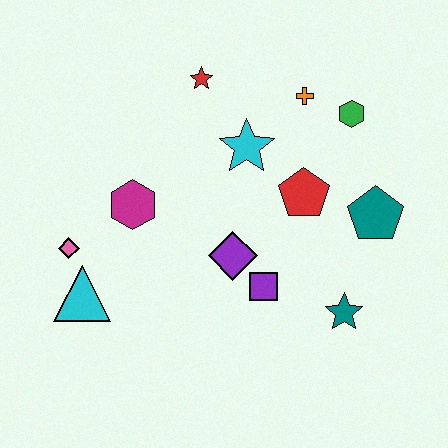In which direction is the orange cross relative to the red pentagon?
The orange cross is above the red pentagon.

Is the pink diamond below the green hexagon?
Yes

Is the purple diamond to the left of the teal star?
Yes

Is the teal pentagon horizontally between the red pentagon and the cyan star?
No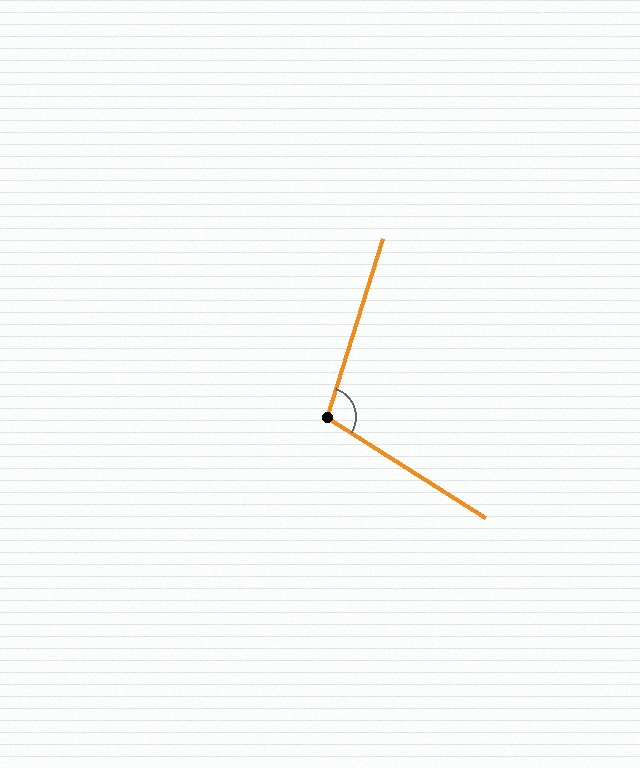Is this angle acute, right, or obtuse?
It is obtuse.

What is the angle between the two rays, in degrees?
Approximately 105 degrees.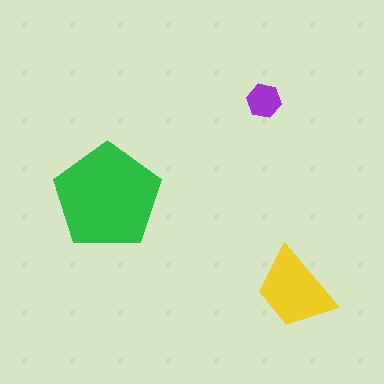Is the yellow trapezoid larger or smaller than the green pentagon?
Smaller.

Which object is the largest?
The green pentagon.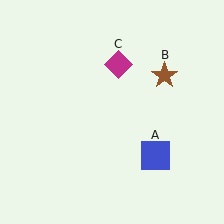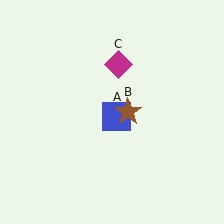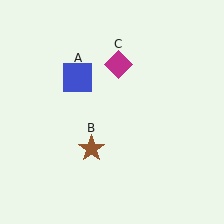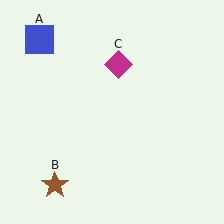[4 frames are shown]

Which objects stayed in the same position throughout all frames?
Magenta diamond (object C) remained stationary.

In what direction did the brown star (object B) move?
The brown star (object B) moved down and to the left.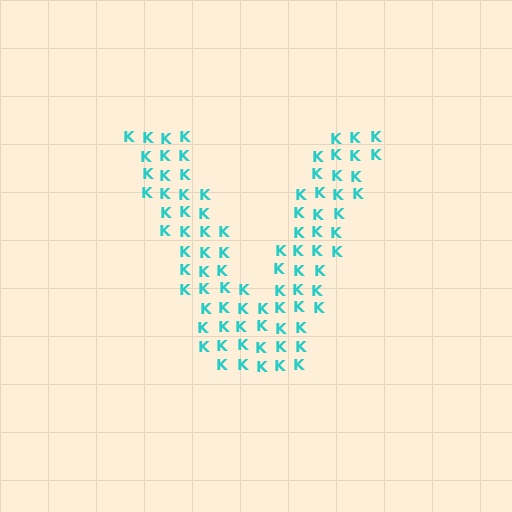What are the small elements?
The small elements are letter K's.